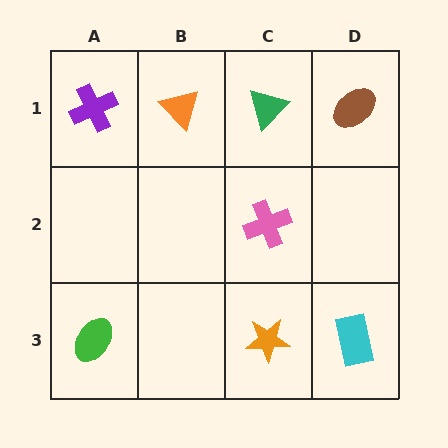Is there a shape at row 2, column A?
No, that cell is empty.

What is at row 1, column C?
A green triangle.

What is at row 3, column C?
An orange star.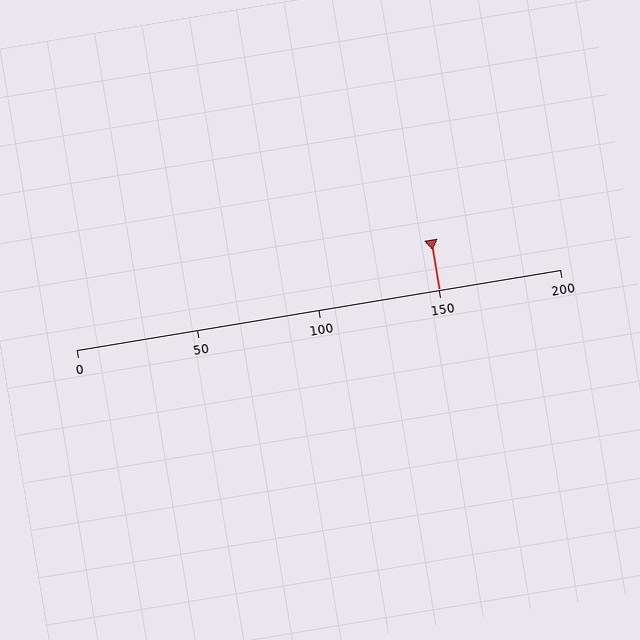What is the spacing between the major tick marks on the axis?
The major ticks are spaced 50 apart.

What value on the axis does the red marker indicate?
The marker indicates approximately 150.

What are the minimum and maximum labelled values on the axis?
The axis runs from 0 to 200.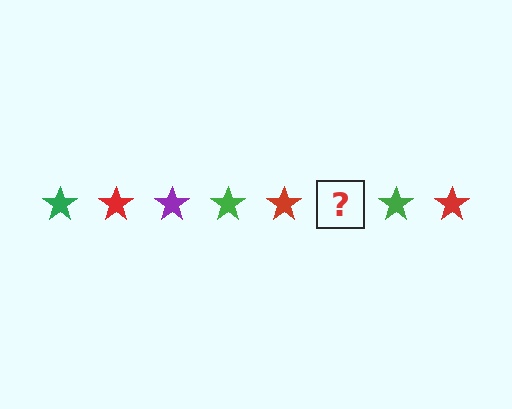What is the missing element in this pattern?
The missing element is a purple star.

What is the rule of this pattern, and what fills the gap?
The rule is that the pattern cycles through green, red, purple stars. The gap should be filled with a purple star.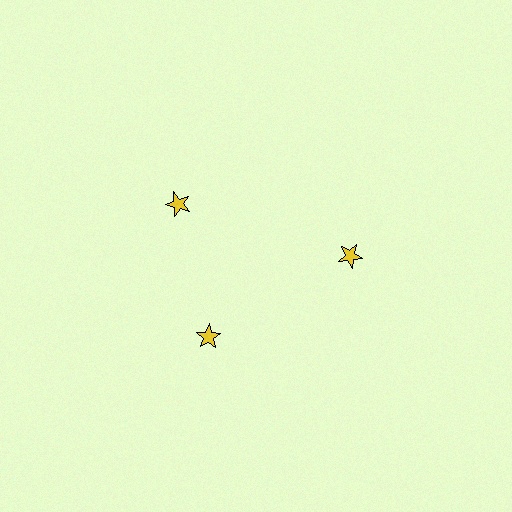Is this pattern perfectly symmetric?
No. The 3 yellow stars are arranged in a ring, but one element near the 11 o'clock position is rotated out of alignment along the ring, breaking the 3-fold rotational symmetry.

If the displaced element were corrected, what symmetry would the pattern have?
It would have 3-fold rotational symmetry — the pattern would map onto itself every 120 degrees.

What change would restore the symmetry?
The symmetry would be restored by rotating it back into even spacing with its neighbors so that all 3 stars sit at equal angles and equal distance from the center.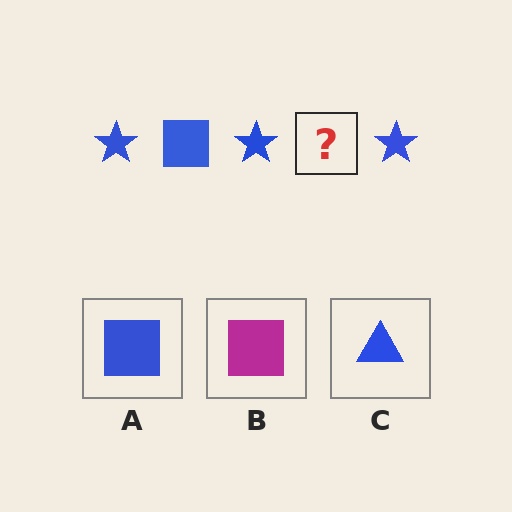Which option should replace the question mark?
Option A.